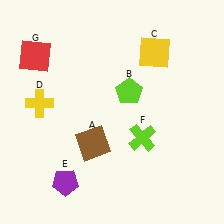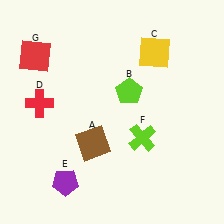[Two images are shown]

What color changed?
The cross (D) changed from yellow in Image 1 to red in Image 2.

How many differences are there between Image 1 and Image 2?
There is 1 difference between the two images.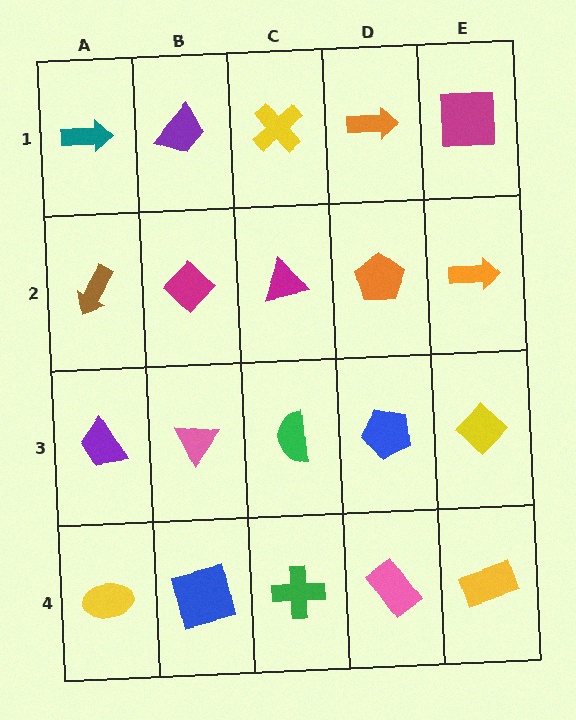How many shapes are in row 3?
5 shapes.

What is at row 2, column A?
A brown arrow.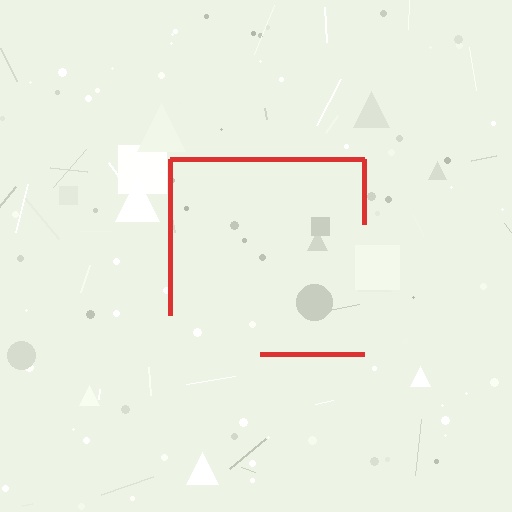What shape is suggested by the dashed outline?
The dashed outline suggests a square.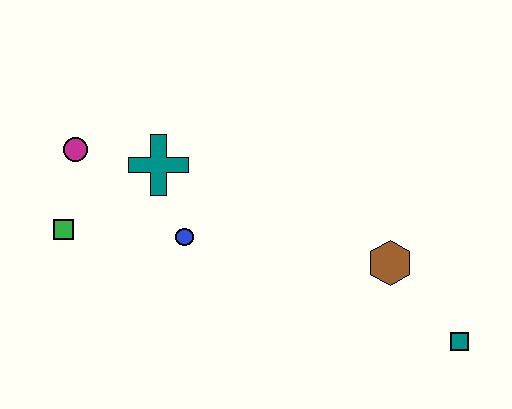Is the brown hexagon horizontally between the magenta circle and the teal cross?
No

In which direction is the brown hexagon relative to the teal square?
The brown hexagon is above the teal square.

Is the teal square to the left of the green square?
No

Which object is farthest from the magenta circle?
The teal square is farthest from the magenta circle.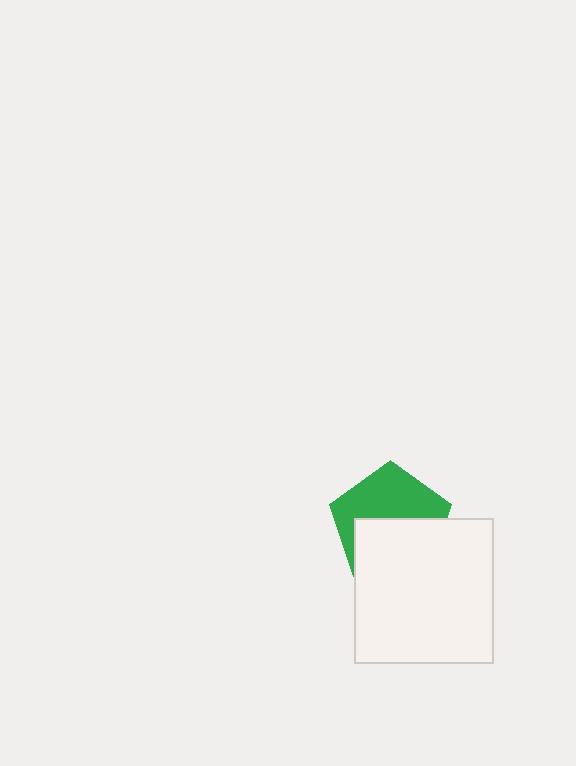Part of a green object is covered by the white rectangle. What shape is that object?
It is a pentagon.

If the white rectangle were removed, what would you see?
You would see the complete green pentagon.